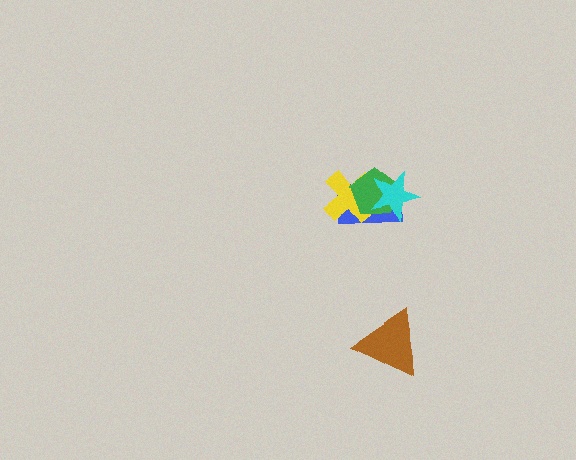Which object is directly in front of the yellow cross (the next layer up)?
The green pentagon is directly in front of the yellow cross.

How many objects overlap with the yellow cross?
3 objects overlap with the yellow cross.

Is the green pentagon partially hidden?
Yes, it is partially covered by another shape.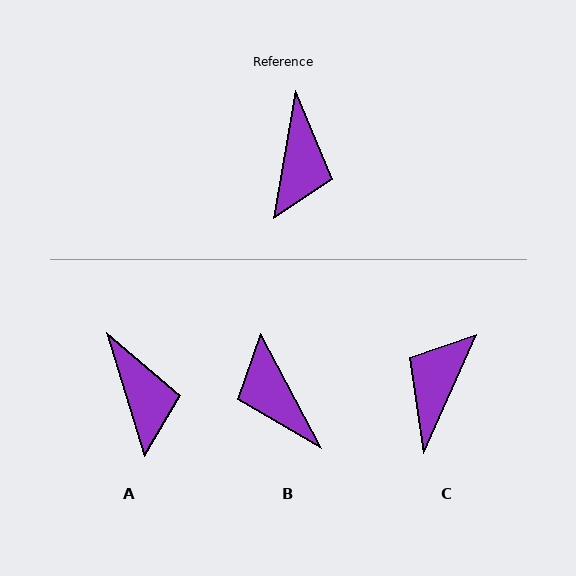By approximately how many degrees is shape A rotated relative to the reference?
Approximately 27 degrees counter-clockwise.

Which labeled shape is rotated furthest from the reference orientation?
C, about 166 degrees away.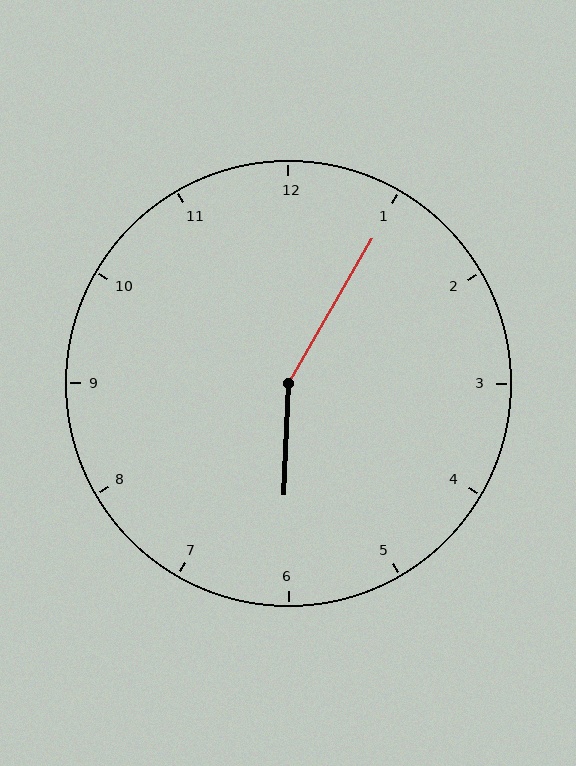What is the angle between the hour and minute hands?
Approximately 152 degrees.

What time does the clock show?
6:05.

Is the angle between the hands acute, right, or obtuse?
It is obtuse.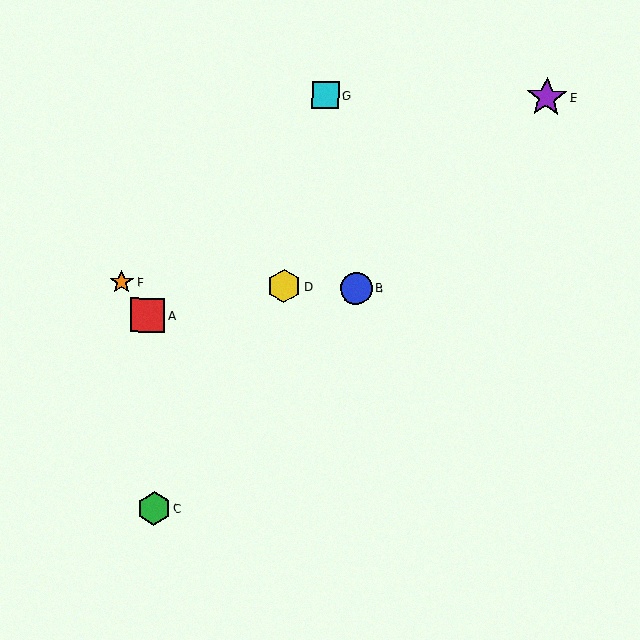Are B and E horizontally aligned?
No, B is at y≈288 and E is at y≈97.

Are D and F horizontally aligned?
Yes, both are at y≈286.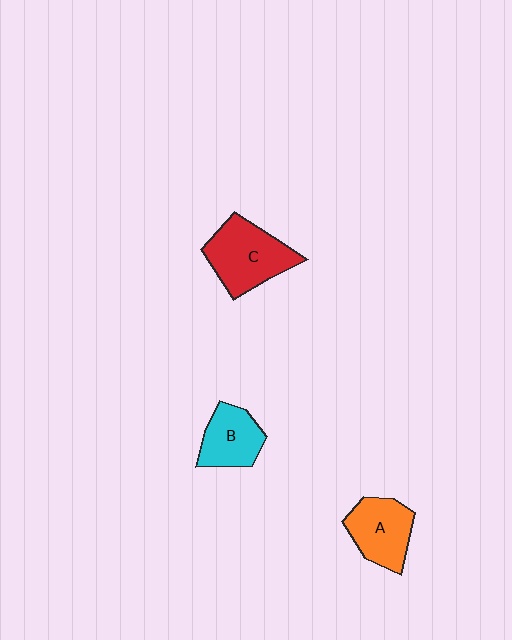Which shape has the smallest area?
Shape B (cyan).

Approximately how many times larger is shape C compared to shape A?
Approximately 1.3 times.